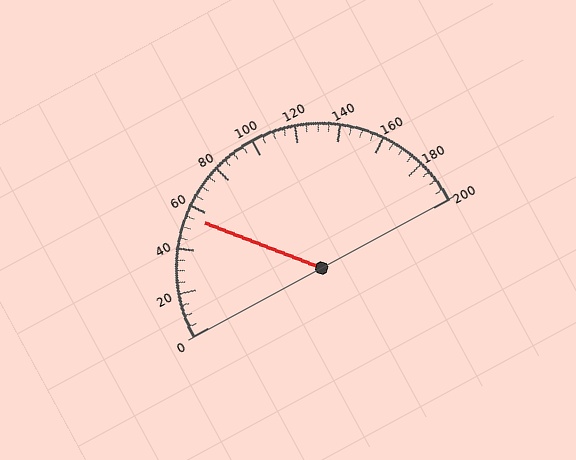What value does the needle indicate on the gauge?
The needle indicates approximately 55.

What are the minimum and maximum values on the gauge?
The gauge ranges from 0 to 200.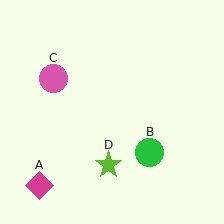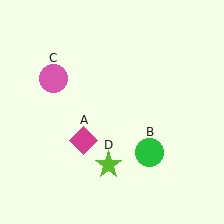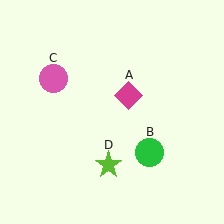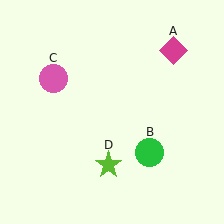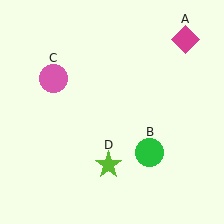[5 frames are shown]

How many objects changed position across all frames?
1 object changed position: magenta diamond (object A).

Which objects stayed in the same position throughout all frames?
Green circle (object B) and pink circle (object C) and lime star (object D) remained stationary.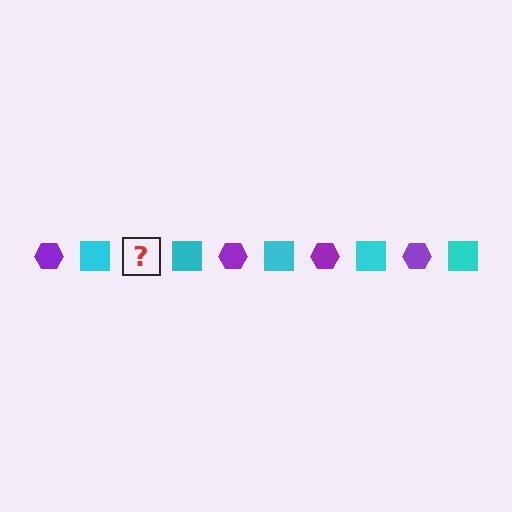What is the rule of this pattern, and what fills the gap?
The rule is that the pattern alternates between purple hexagon and cyan square. The gap should be filled with a purple hexagon.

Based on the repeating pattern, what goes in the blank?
The blank should be a purple hexagon.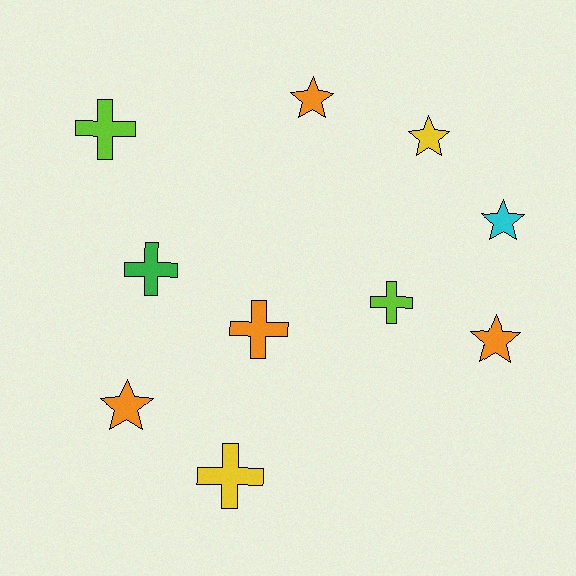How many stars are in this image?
There are 5 stars.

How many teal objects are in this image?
There are no teal objects.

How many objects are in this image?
There are 10 objects.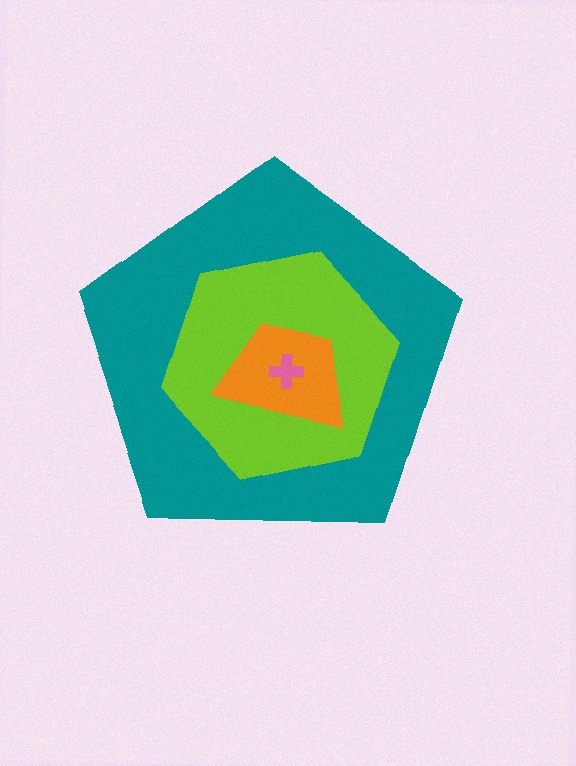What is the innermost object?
The pink cross.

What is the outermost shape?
The teal pentagon.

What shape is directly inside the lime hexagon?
The orange trapezoid.